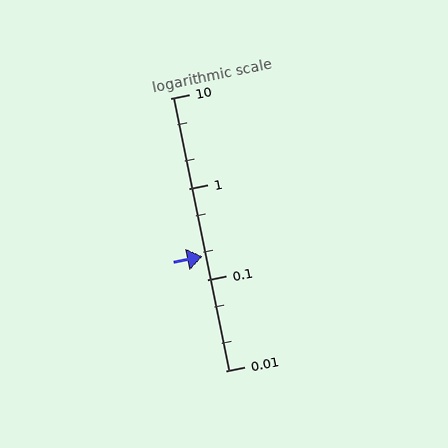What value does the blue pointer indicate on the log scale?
The pointer indicates approximately 0.18.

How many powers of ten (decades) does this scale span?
The scale spans 3 decades, from 0.01 to 10.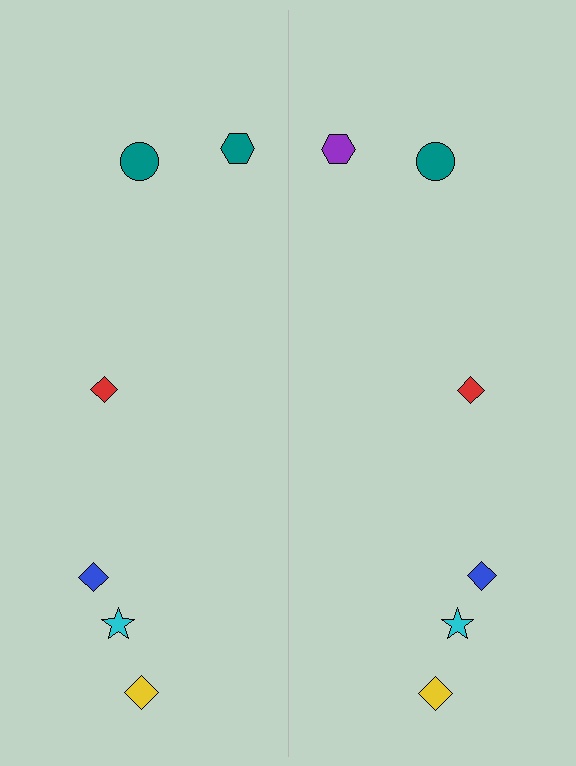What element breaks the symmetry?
The purple hexagon on the right side breaks the symmetry — its mirror counterpart is teal.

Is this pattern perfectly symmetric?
No, the pattern is not perfectly symmetric. The purple hexagon on the right side breaks the symmetry — its mirror counterpart is teal.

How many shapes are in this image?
There are 12 shapes in this image.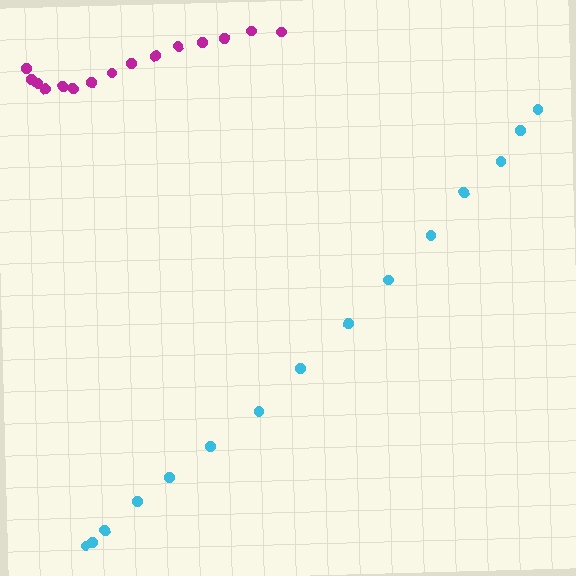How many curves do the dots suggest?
There are 2 distinct paths.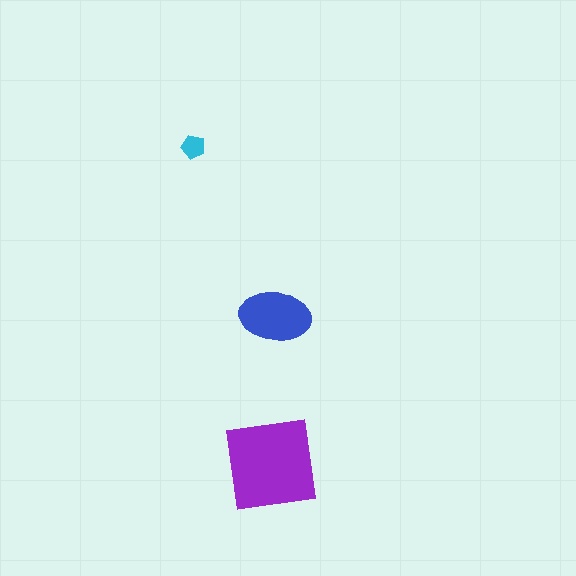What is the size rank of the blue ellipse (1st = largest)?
2nd.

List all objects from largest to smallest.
The purple square, the blue ellipse, the cyan pentagon.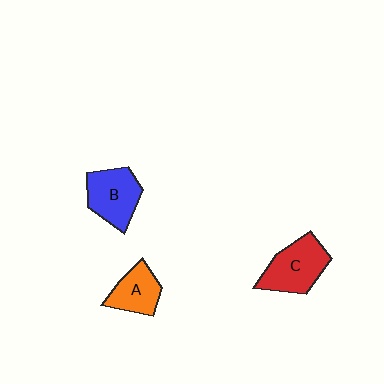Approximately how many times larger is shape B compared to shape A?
Approximately 1.3 times.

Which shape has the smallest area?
Shape A (orange).